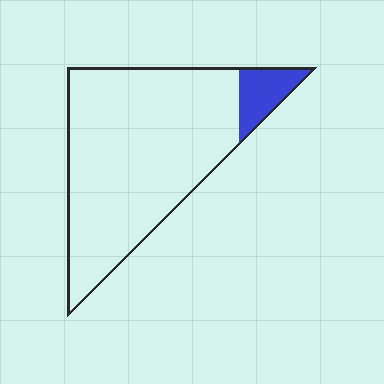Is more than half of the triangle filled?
No.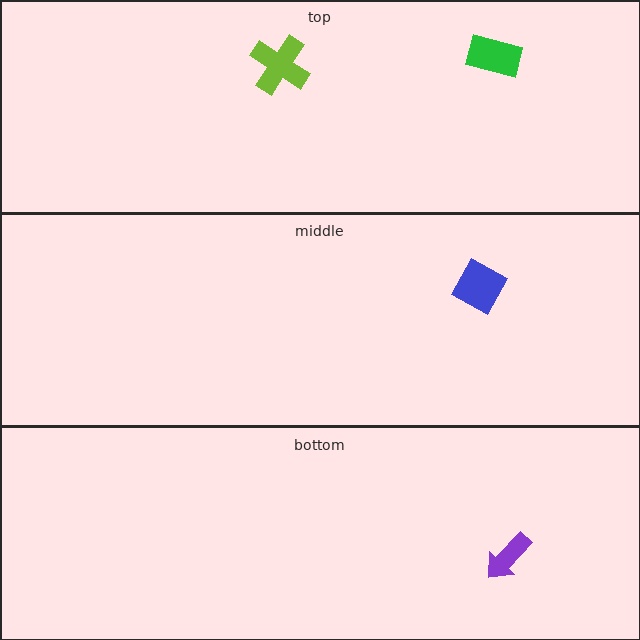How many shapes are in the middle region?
1.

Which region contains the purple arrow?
The bottom region.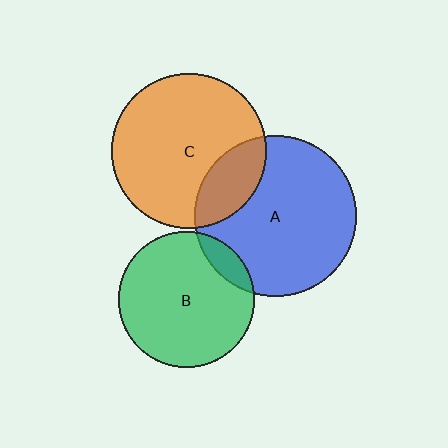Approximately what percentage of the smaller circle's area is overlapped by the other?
Approximately 20%.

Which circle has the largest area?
Circle A (blue).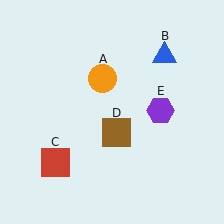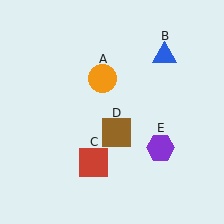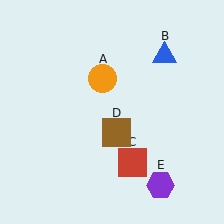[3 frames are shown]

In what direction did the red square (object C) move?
The red square (object C) moved right.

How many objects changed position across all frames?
2 objects changed position: red square (object C), purple hexagon (object E).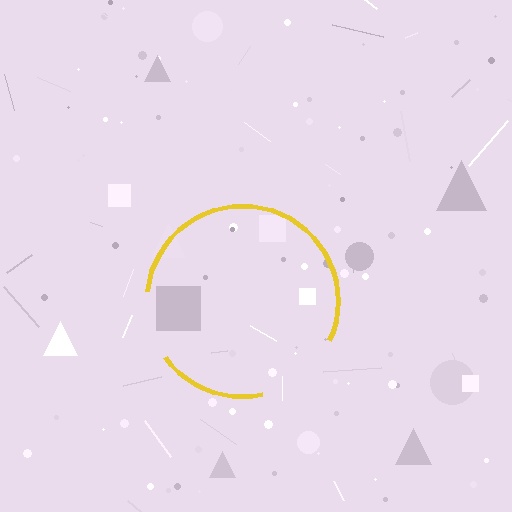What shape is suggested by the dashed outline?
The dashed outline suggests a circle.